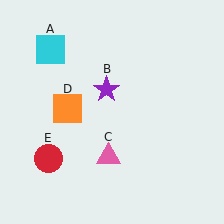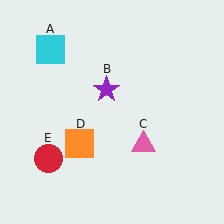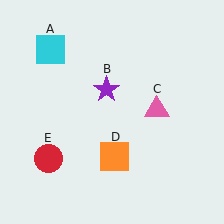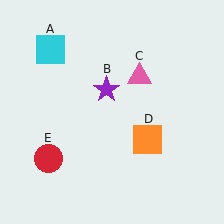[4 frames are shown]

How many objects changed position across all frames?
2 objects changed position: pink triangle (object C), orange square (object D).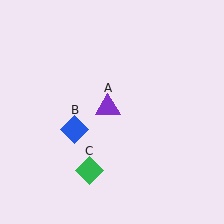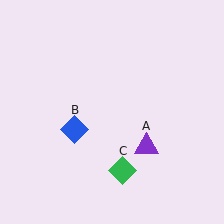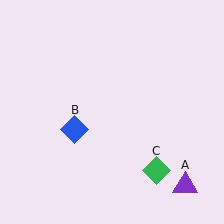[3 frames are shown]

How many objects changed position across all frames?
2 objects changed position: purple triangle (object A), green diamond (object C).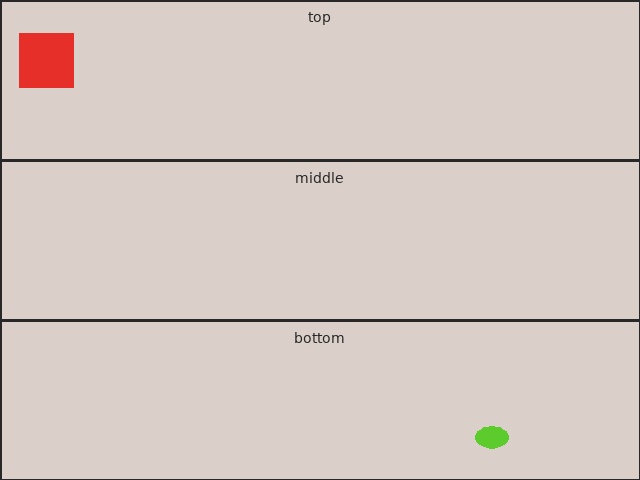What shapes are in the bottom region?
The lime ellipse.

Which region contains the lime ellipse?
The bottom region.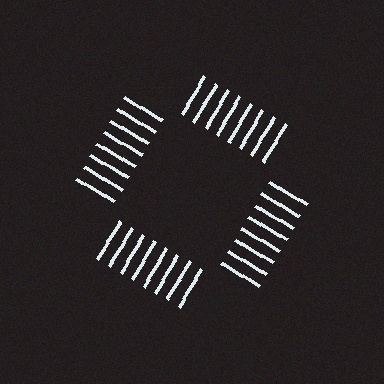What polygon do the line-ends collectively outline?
An illusory square — the line segments terminate on its edges but no continuous stroke is drawn.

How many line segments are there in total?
32 — 8 along each of the 4 edges.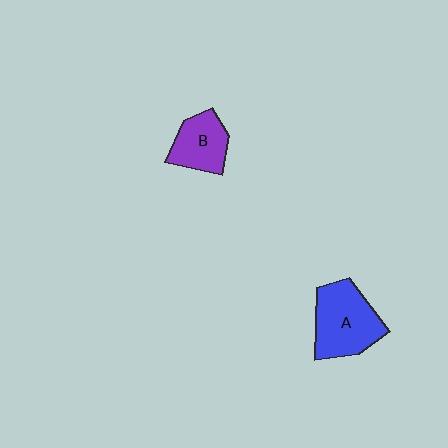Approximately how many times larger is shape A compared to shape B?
Approximately 1.5 times.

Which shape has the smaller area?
Shape B (purple).